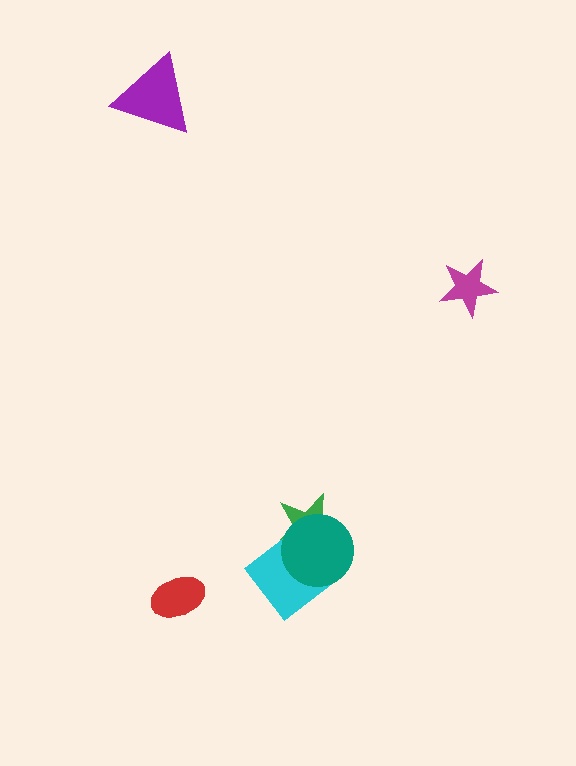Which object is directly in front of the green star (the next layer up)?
The cyan diamond is directly in front of the green star.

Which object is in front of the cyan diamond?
The teal circle is in front of the cyan diamond.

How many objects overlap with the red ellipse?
0 objects overlap with the red ellipse.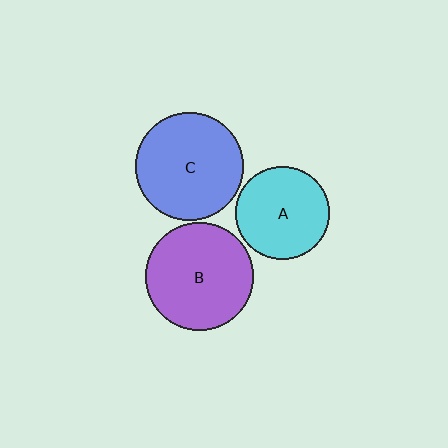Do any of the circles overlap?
No, none of the circles overlap.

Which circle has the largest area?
Circle B (purple).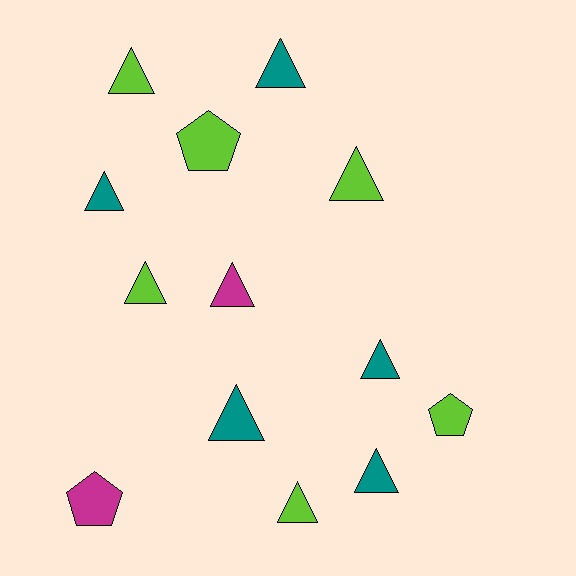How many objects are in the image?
There are 13 objects.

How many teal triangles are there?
There are 5 teal triangles.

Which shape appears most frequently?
Triangle, with 10 objects.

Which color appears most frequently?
Lime, with 6 objects.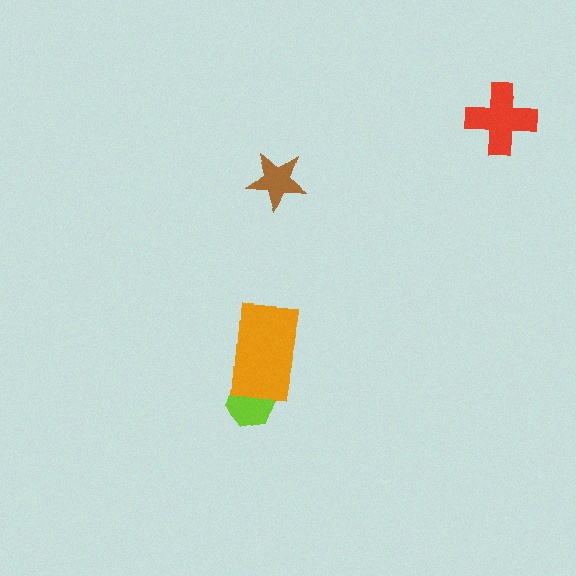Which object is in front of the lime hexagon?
The orange rectangle is in front of the lime hexagon.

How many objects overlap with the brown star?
0 objects overlap with the brown star.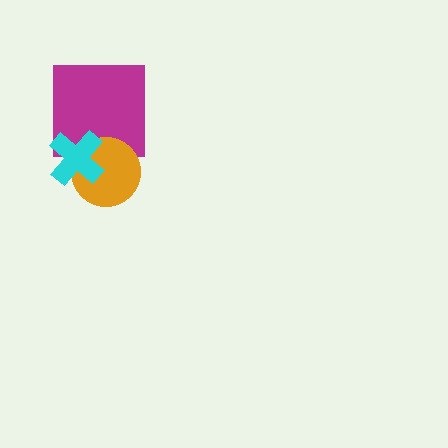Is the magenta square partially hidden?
Yes, it is partially covered by another shape.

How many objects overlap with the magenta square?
2 objects overlap with the magenta square.